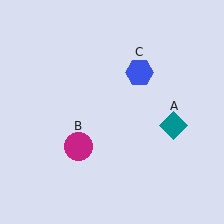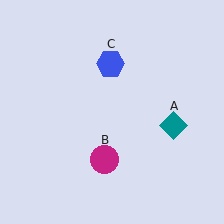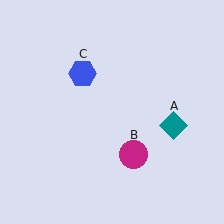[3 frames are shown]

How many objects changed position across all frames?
2 objects changed position: magenta circle (object B), blue hexagon (object C).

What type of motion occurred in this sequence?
The magenta circle (object B), blue hexagon (object C) rotated counterclockwise around the center of the scene.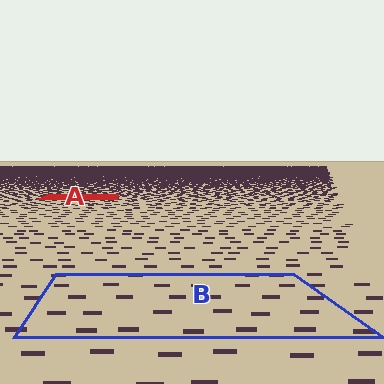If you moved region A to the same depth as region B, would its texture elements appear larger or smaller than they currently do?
They would appear larger. At a closer depth, the same texture elements are projected at a bigger on-screen size.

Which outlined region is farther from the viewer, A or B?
Region A is farther from the viewer — the texture elements inside it appear smaller and more densely packed.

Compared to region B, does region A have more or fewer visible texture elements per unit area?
Region A has more texture elements per unit area — they are packed more densely because it is farther away.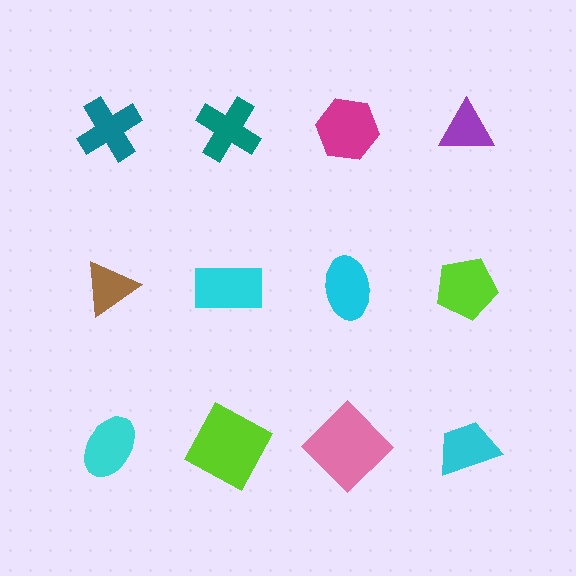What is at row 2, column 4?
A lime pentagon.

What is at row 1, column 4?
A purple triangle.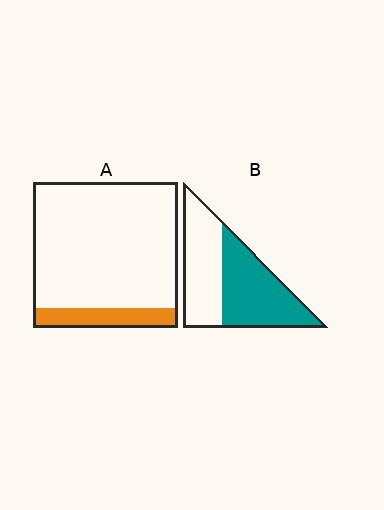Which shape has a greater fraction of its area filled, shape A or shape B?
Shape B.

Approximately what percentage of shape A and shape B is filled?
A is approximately 15% and B is approximately 55%.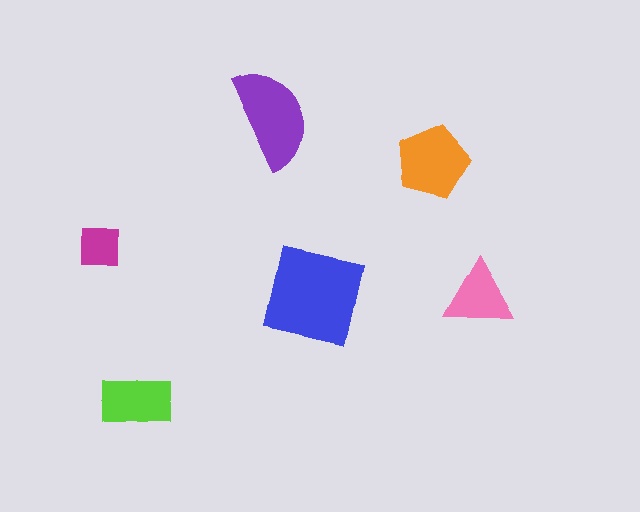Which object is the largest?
The blue square.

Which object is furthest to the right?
The pink triangle is rightmost.